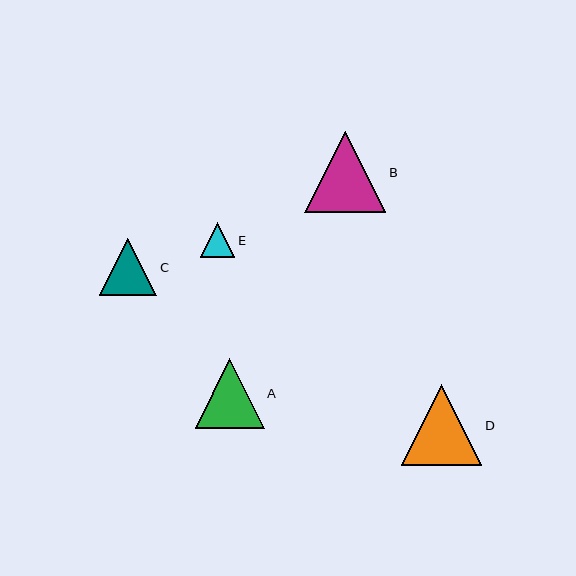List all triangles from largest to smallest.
From largest to smallest: B, D, A, C, E.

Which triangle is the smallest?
Triangle E is the smallest with a size of approximately 34 pixels.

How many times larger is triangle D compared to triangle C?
Triangle D is approximately 1.4 times the size of triangle C.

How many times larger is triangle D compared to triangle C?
Triangle D is approximately 1.4 times the size of triangle C.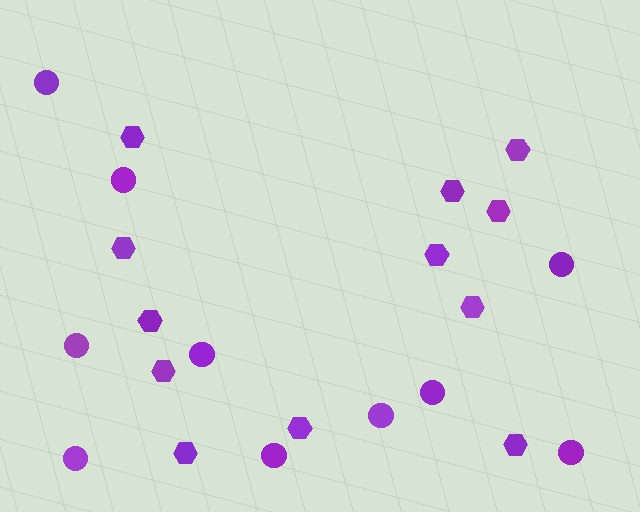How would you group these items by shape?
There are 2 groups: one group of circles (10) and one group of hexagons (12).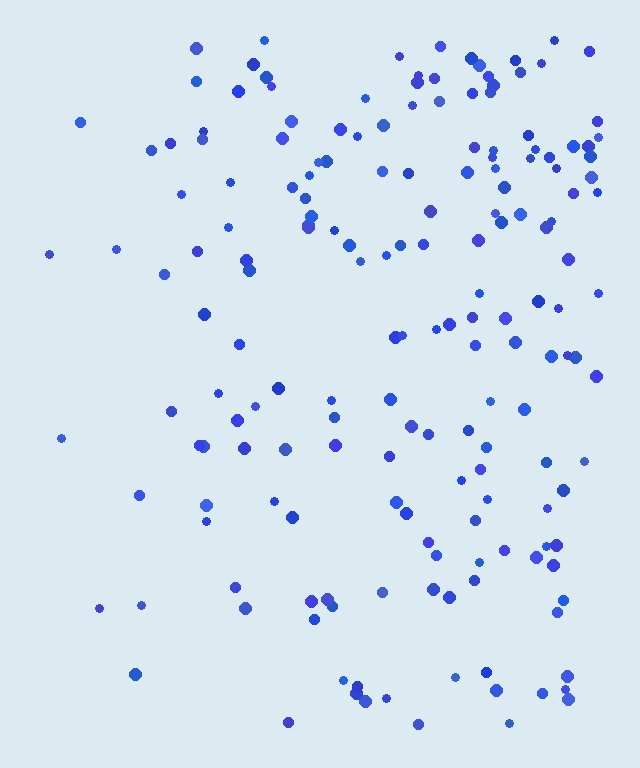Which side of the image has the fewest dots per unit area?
The left.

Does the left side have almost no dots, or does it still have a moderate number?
Still a moderate number, just noticeably fewer than the right.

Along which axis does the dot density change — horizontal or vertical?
Horizontal.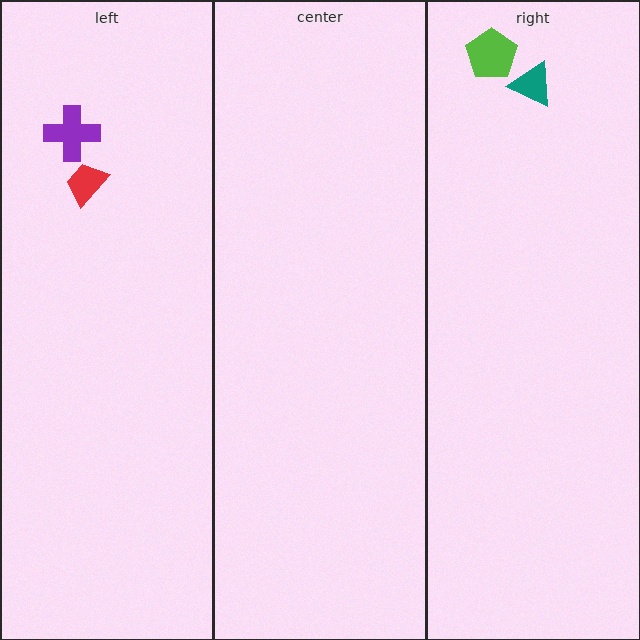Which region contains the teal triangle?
The right region.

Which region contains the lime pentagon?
The right region.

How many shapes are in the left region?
2.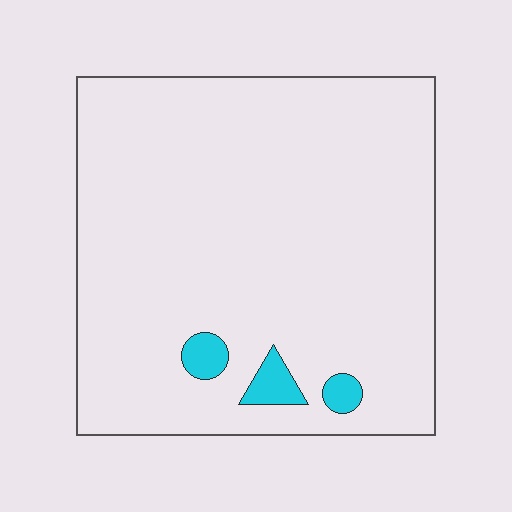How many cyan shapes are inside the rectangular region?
3.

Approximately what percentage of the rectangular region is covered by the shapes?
Approximately 5%.